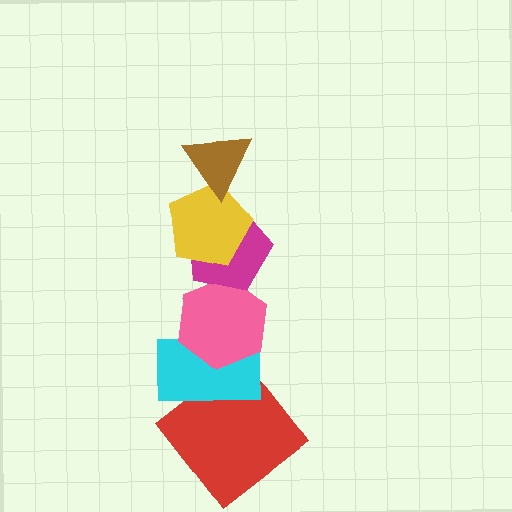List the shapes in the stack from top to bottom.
From top to bottom: the brown triangle, the yellow pentagon, the magenta pentagon, the pink hexagon, the cyan rectangle, the red diamond.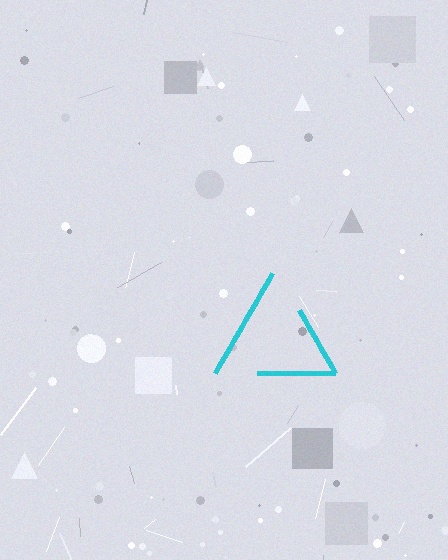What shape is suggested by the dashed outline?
The dashed outline suggests a triangle.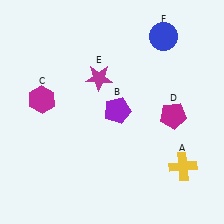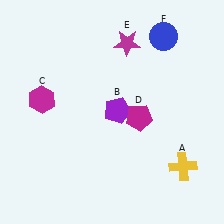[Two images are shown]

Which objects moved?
The objects that moved are: the magenta pentagon (D), the magenta star (E).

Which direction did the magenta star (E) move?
The magenta star (E) moved up.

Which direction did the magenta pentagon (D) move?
The magenta pentagon (D) moved left.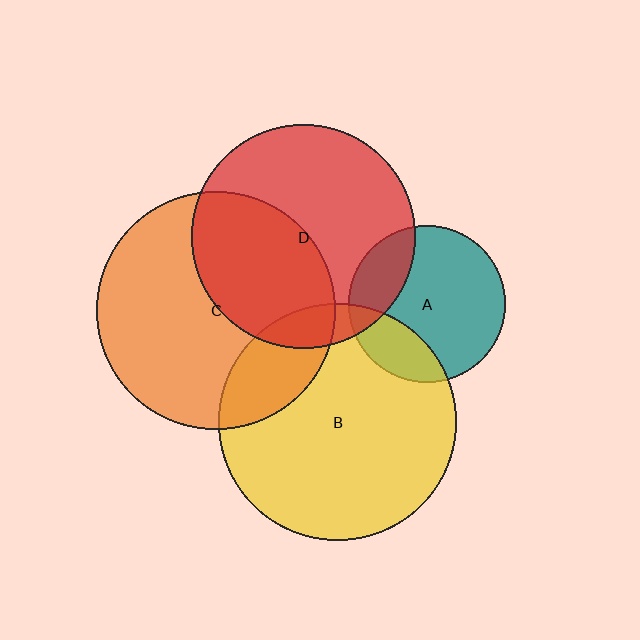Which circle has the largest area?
Circle C (orange).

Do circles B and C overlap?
Yes.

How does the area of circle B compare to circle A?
Approximately 2.3 times.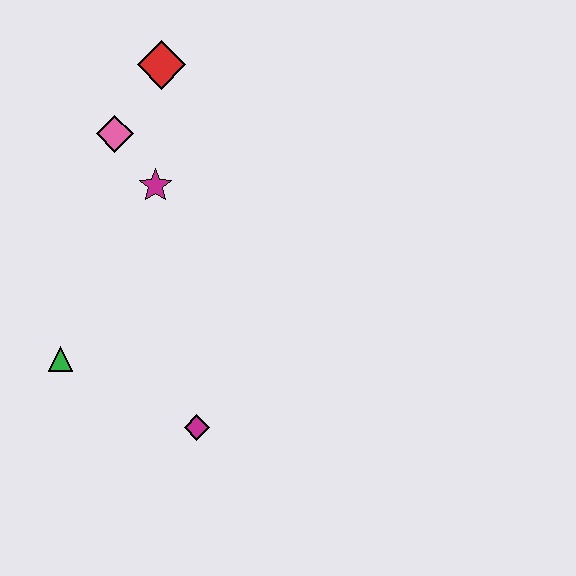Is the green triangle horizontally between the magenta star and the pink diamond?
No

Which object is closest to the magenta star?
The pink diamond is closest to the magenta star.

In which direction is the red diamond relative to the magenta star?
The red diamond is above the magenta star.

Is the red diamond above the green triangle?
Yes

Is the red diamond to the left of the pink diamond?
No